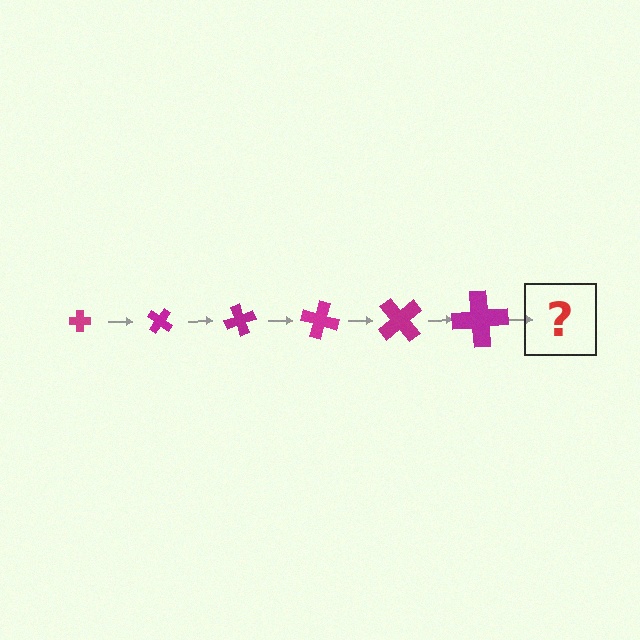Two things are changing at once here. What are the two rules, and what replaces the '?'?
The two rules are that the cross grows larger each step and it rotates 35 degrees each step. The '?' should be a cross, larger than the previous one and rotated 210 degrees from the start.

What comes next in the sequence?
The next element should be a cross, larger than the previous one and rotated 210 degrees from the start.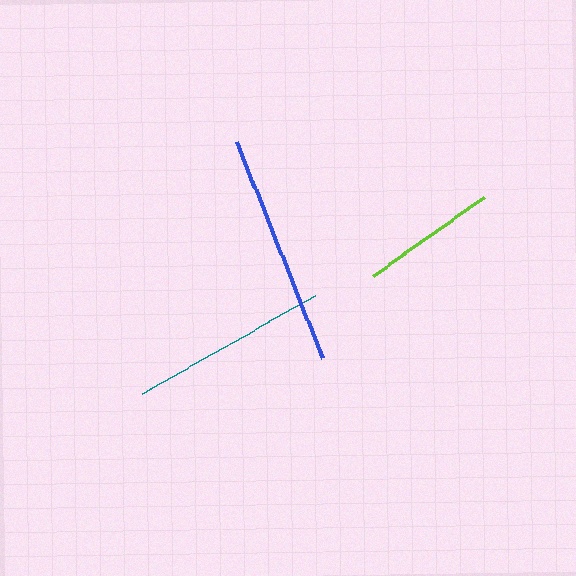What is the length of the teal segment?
The teal segment is approximately 199 pixels long.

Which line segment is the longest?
The blue line is the longest at approximately 233 pixels.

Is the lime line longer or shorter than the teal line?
The teal line is longer than the lime line.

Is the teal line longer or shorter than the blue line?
The blue line is longer than the teal line.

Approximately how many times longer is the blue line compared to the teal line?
The blue line is approximately 1.2 times the length of the teal line.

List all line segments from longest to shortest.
From longest to shortest: blue, teal, lime.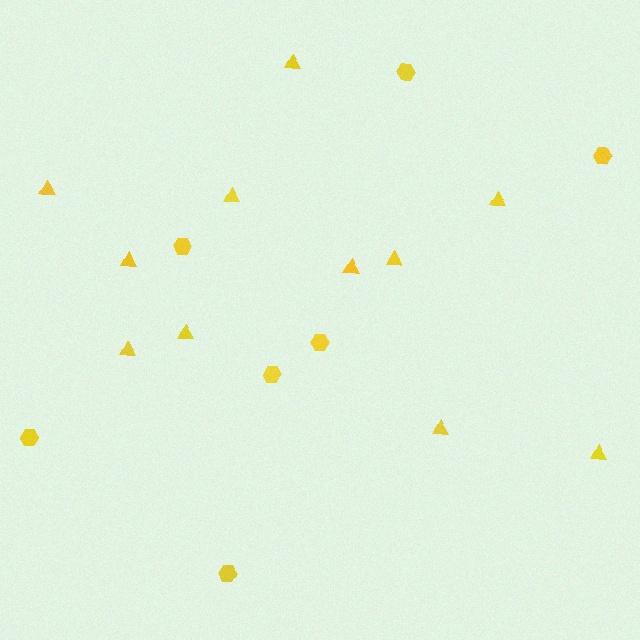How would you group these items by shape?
There are 2 groups: one group of triangles (11) and one group of hexagons (7).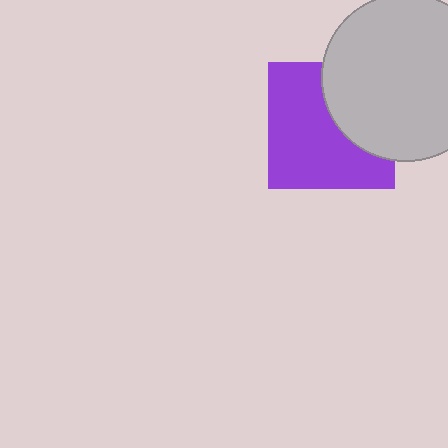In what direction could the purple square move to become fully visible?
The purple square could move left. That would shift it out from behind the light gray circle entirely.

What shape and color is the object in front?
The object in front is a light gray circle.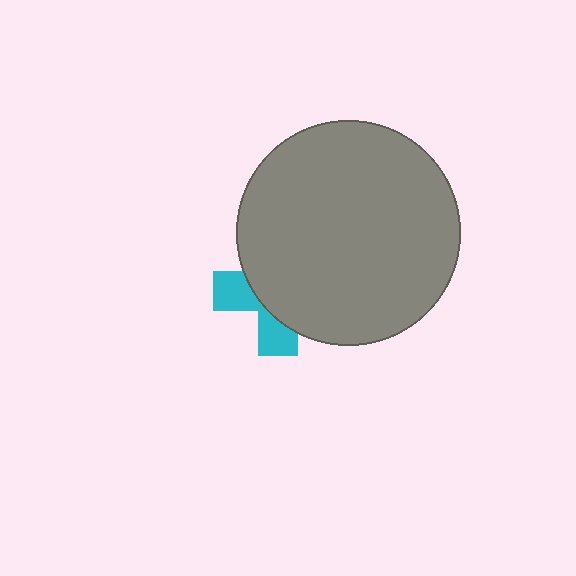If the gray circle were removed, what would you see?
You would see the complete cyan cross.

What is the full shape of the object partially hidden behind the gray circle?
The partially hidden object is a cyan cross.